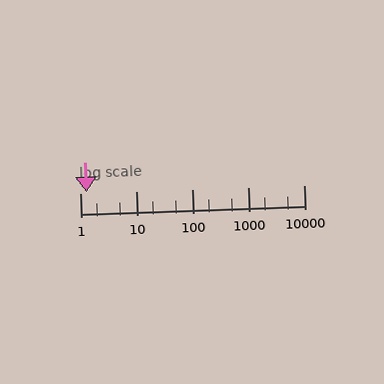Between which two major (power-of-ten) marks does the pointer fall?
The pointer is between 1 and 10.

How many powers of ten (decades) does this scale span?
The scale spans 4 decades, from 1 to 10000.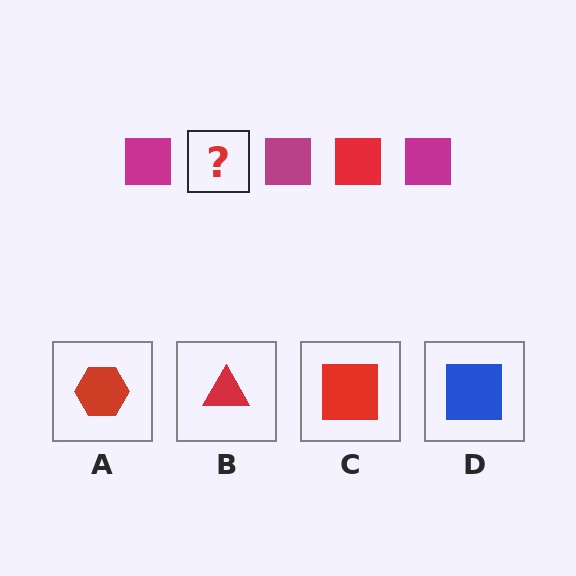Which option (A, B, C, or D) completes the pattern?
C.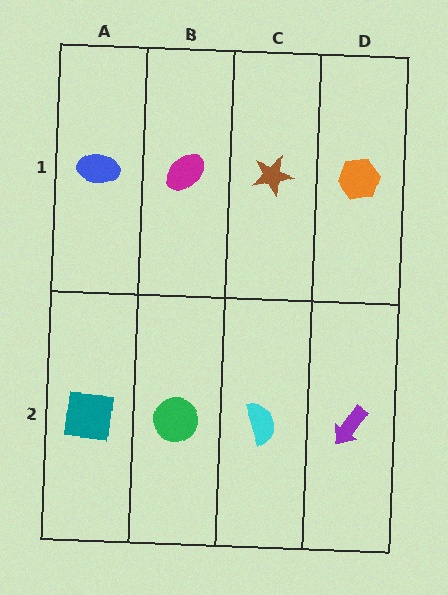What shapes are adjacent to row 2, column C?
A brown star (row 1, column C), a green circle (row 2, column B), a purple arrow (row 2, column D).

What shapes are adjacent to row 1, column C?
A cyan semicircle (row 2, column C), a magenta ellipse (row 1, column B), an orange hexagon (row 1, column D).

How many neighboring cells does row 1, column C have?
3.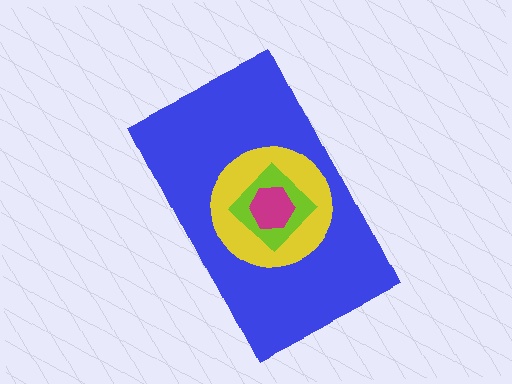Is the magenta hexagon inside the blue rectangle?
Yes.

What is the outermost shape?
The blue rectangle.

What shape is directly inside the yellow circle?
The lime diamond.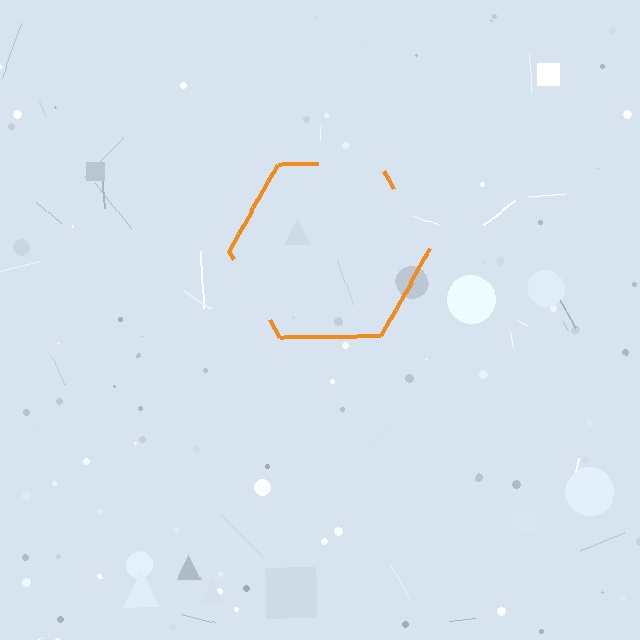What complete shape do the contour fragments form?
The contour fragments form a hexagon.